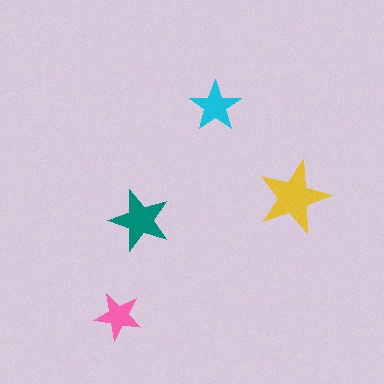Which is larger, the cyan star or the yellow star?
The yellow one.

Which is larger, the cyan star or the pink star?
The cyan one.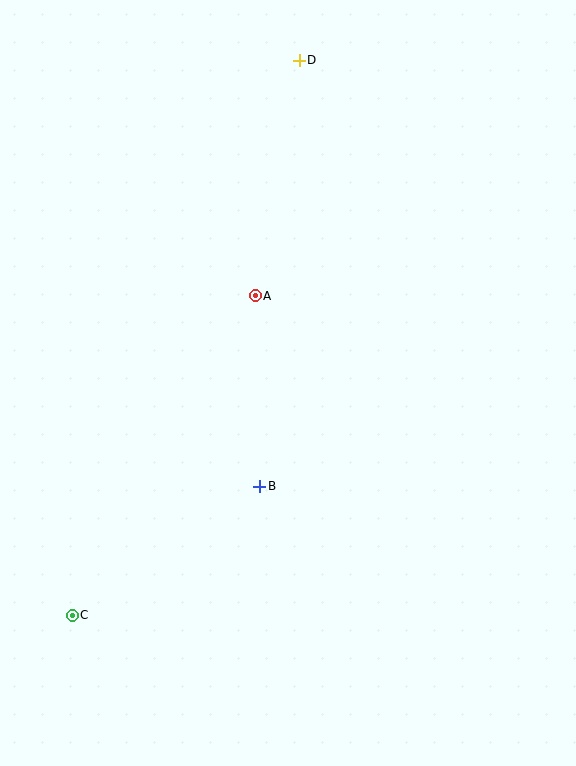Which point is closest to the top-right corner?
Point D is closest to the top-right corner.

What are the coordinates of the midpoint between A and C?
The midpoint between A and C is at (164, 456).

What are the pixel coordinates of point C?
Point C is at (72, 615).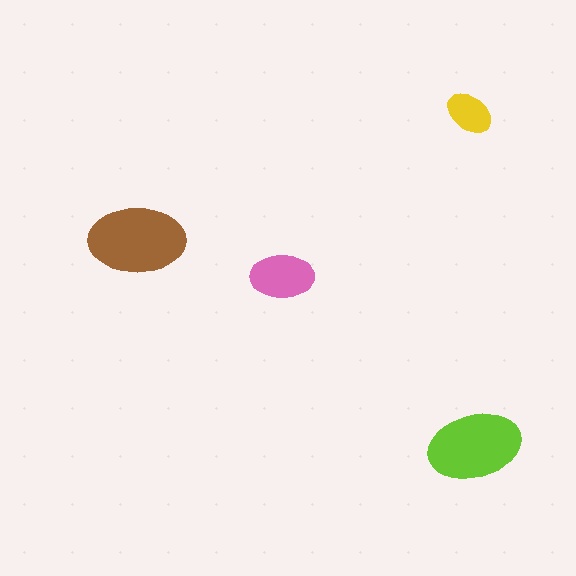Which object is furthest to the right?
The lime ellipse is rightmost.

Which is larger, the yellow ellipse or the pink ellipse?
The pink one.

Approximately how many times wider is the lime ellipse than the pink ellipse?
About 1.5 times wider.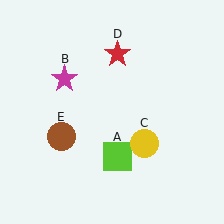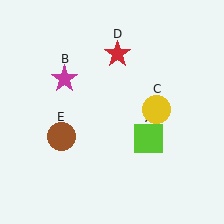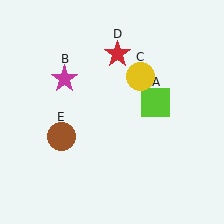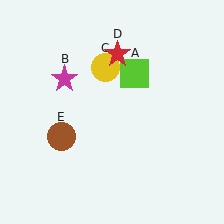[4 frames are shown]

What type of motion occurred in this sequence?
The lime square (object A), yellow circle (object C) rotated counterclockwise around the center of the scene.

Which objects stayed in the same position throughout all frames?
Magenta star (object B) and red star (object D) and brown circle (object E) remained stationary.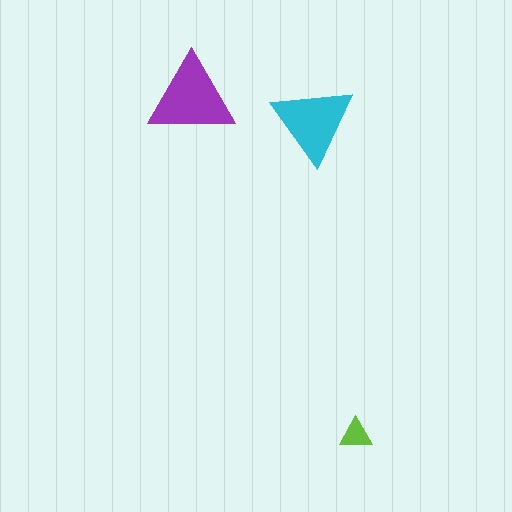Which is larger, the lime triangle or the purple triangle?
The purple one.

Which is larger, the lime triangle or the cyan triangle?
The cyan one.